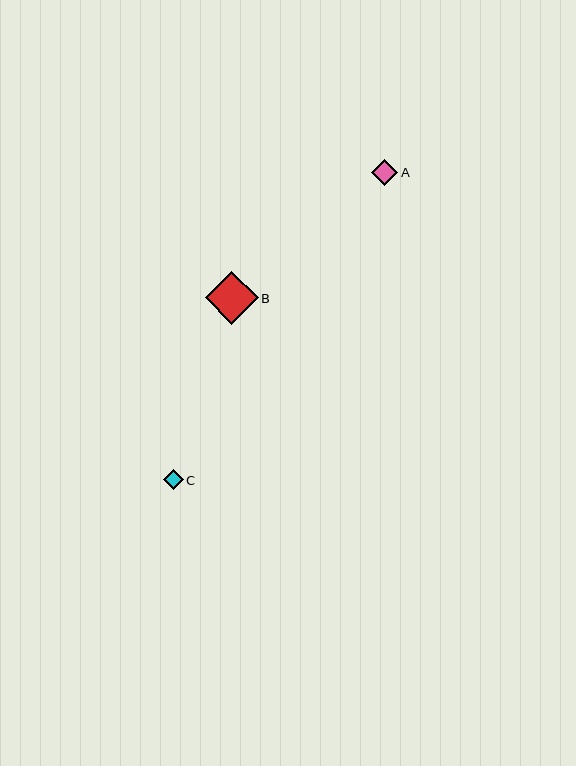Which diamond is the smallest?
Diamond C is the smallest with a size of approximately 20 pixels.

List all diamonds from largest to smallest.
From largest to smallest: B, A, C.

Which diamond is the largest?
Diamond B is the largest with a size of approximately 53 pixels.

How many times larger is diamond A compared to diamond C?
Diamond A is approximately 1.3 times the size of diamond C.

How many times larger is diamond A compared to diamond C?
Diamond A is approximately 1.3 times the size of diamond C.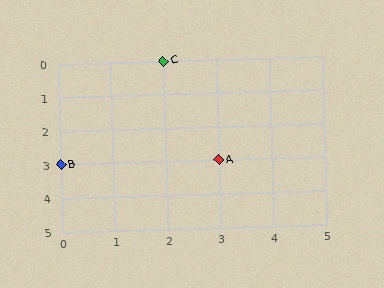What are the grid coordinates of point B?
Point B is at grid coordinates (0, 3).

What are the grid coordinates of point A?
Point A is at grid coordinates (3, 3).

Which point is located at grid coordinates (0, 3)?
Point B is at (0, 3).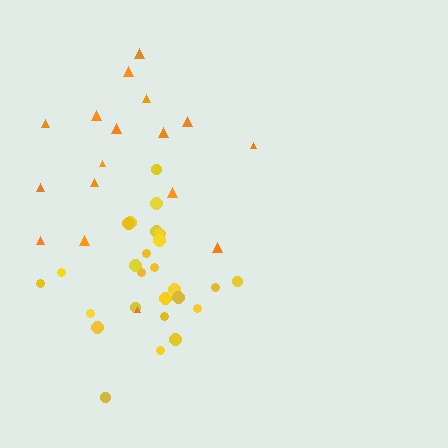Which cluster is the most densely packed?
Yellow.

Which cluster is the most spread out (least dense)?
Orange.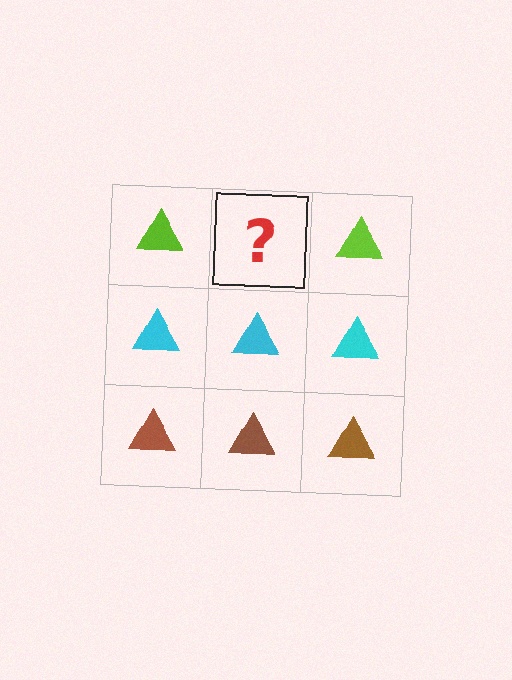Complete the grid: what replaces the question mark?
The question mark should be replaced with a lime triangle.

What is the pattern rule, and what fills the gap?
The rule is that each row has a consistent color. The gap should be filled with a lime triangle.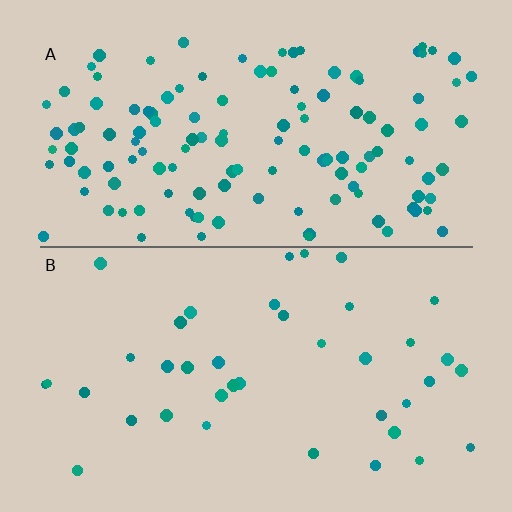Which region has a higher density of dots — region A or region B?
A (the top).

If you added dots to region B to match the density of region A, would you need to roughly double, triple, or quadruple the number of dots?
Approximately triple.